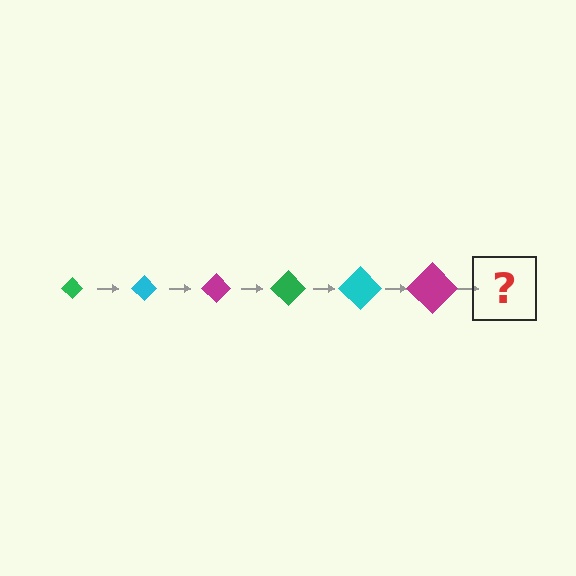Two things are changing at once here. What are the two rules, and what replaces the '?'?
The two rules are that the diamond grows larger each step and the color cycles through green, cyan, and magenta. The '?' should be a green diamond, larger than the previous one.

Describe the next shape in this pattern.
It should be a green diamond, larger than the previous one.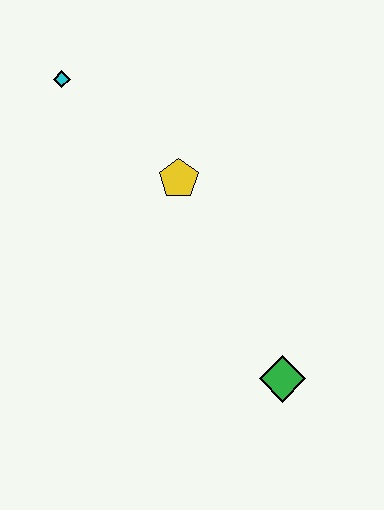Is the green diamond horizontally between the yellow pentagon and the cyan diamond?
No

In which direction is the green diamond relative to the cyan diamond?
The green diamond is below the cyan diamond.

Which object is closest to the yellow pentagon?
The cyan diamond is closest to the yellow pentagon.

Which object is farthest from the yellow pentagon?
The green diamond is farthest from the yellow pentagon.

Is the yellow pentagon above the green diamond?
Yes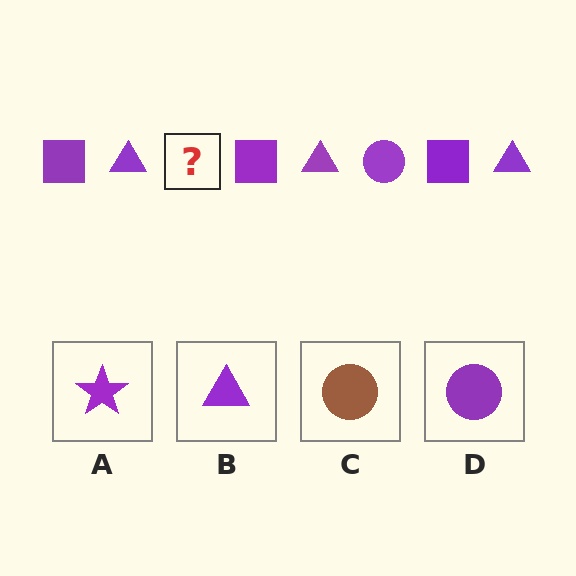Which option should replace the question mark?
Option D.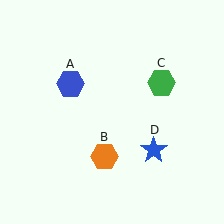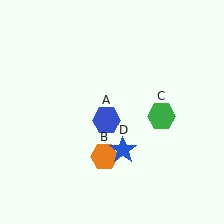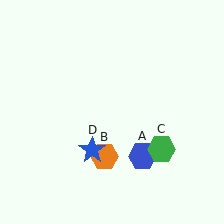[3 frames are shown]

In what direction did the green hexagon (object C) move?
The green hexagon (object C) moved down.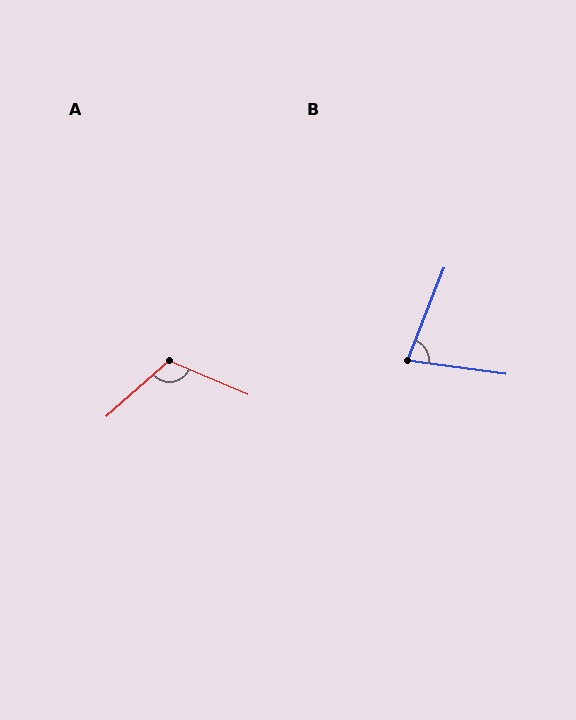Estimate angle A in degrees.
Approximately 115 degrees.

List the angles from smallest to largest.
B (76°), A (115°).